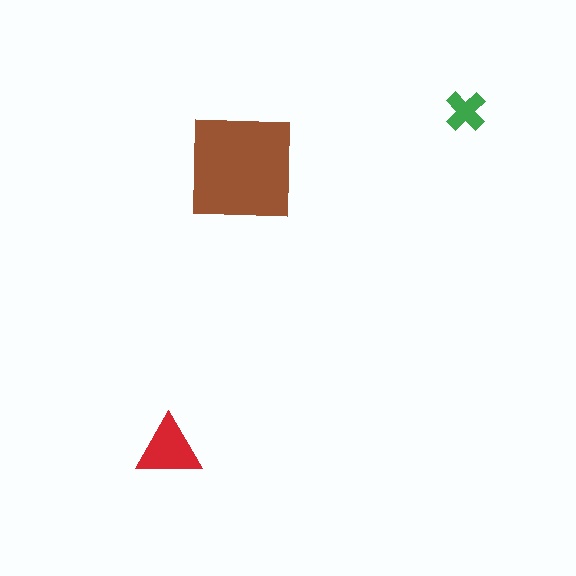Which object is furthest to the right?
The green cross is rightmost.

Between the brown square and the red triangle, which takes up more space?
The brown square.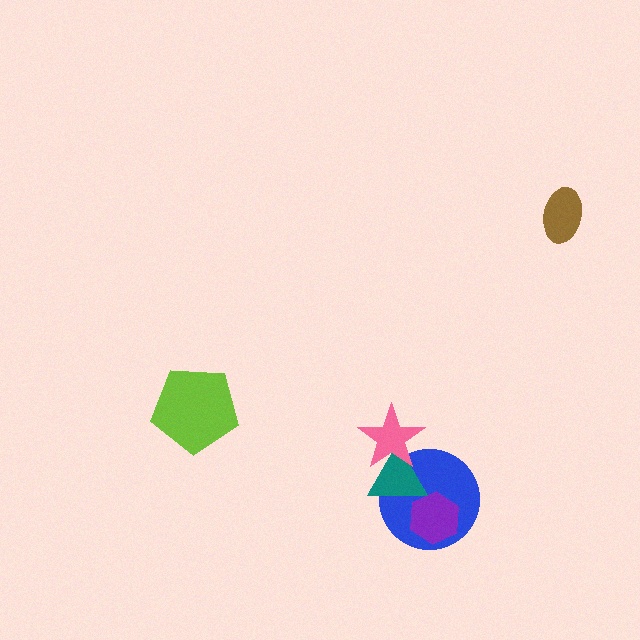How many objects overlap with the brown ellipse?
0 objects overlap with the brown ellipse.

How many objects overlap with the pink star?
2 objects overlap with the pink star.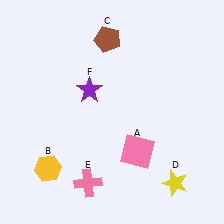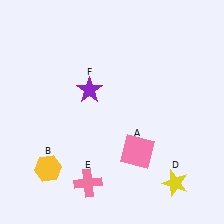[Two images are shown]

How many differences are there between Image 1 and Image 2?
There is 1 difference between the two images.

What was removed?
The brown pentagon (C) was removed in Image 2.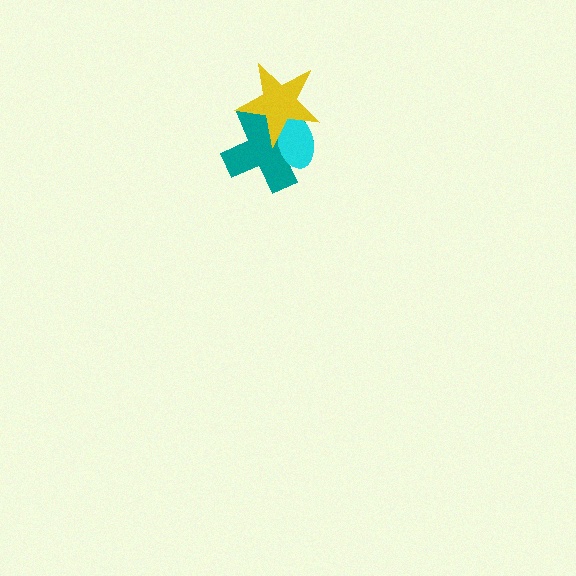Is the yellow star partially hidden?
No, no other shape covers it.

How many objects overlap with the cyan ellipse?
2 objects overlap with the cyan ellipse.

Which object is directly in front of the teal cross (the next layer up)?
The cyan ellipse is directly in front of the teal cross.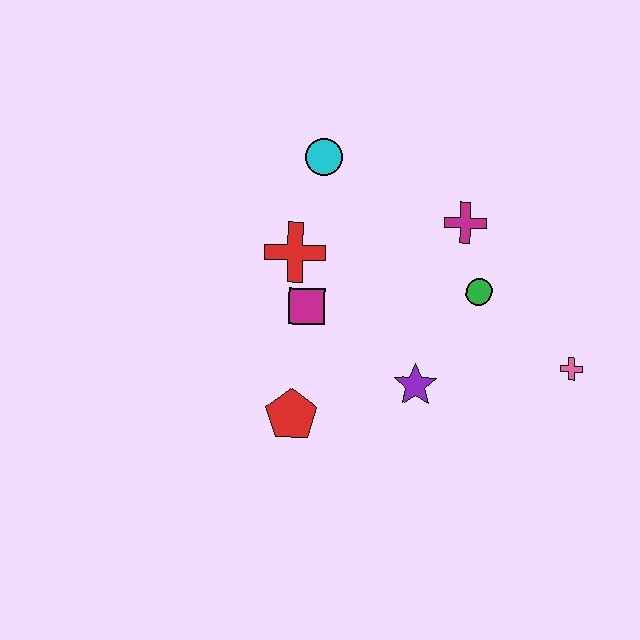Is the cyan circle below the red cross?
No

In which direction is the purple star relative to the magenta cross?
The purple star is below the magenta cross.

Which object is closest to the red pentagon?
The magenta square is closest to the red pentagon.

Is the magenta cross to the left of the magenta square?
No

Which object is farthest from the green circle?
The red pentagon is farthest from the green circle.